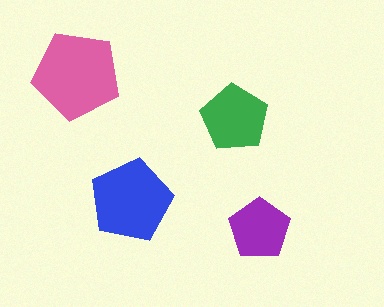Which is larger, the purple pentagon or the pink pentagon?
The pink one.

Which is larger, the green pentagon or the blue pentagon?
The blue one.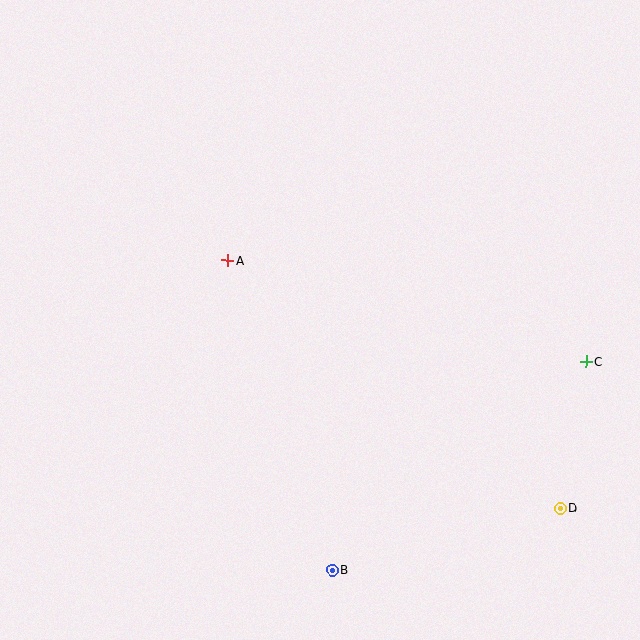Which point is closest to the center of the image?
Point A at (228, 260) is closest to the center.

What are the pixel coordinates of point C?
Point C is at (586, 362).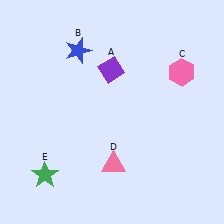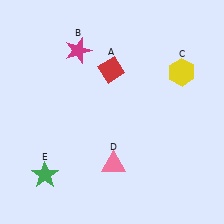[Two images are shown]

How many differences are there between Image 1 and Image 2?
There are 3 differences between the two images.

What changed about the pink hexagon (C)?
In Image 1, C is pink. In Image 2, it changed to yellow.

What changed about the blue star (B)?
In Image 1, B is blue. In Image 2, it changed to magenta.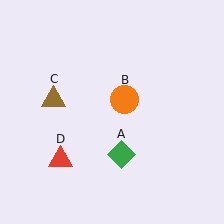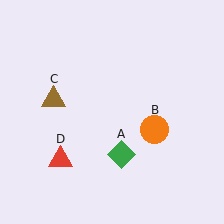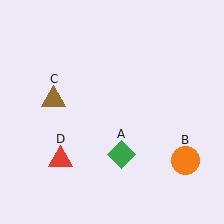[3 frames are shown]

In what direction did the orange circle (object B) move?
The orange circle (object B) moved down and to the right.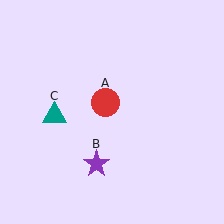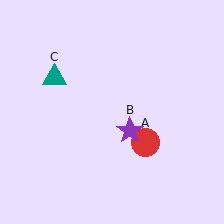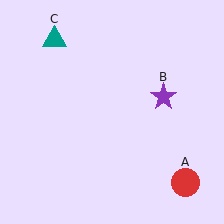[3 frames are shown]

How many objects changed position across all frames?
3 objects changed position: red circle (object A), purple star (object B), teal triangle (object C).